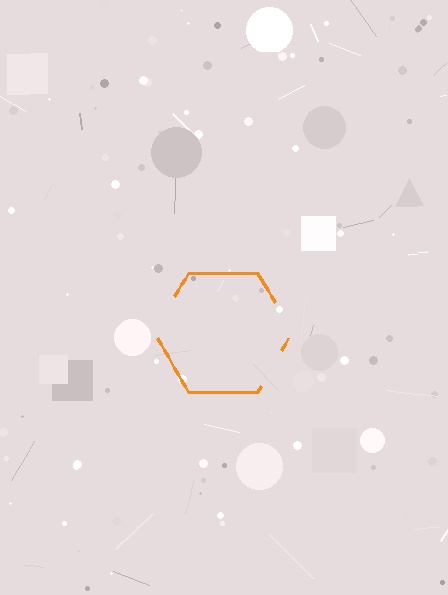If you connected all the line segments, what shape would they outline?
They would outline a hexagon.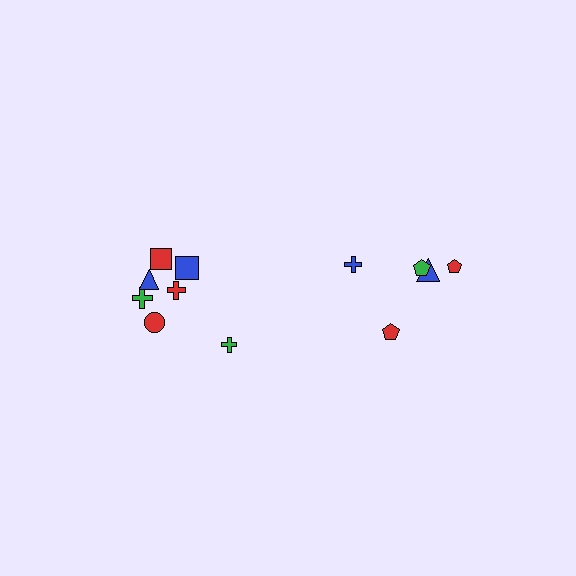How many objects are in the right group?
There are 5 objects.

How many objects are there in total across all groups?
There are 12 objects.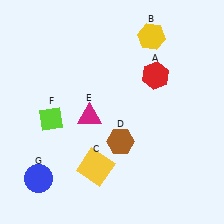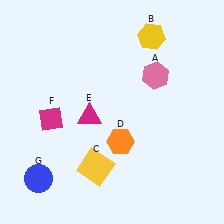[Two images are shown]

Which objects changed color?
A changed from red to pink. D changed from brown to orange. F changed from lime to magenta.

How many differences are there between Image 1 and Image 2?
There are 3 differences between the two images.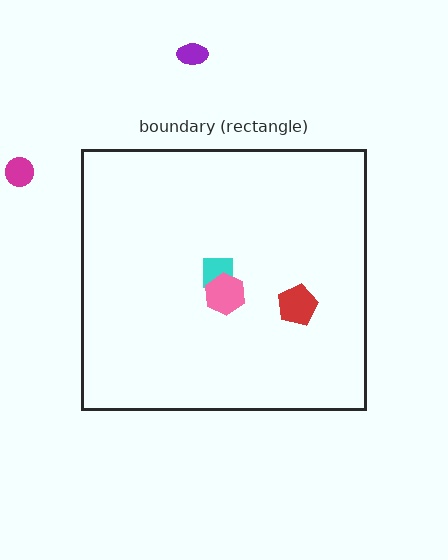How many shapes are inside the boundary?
3 inside, 2 outside.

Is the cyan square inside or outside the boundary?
Inside.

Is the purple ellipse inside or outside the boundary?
Outside.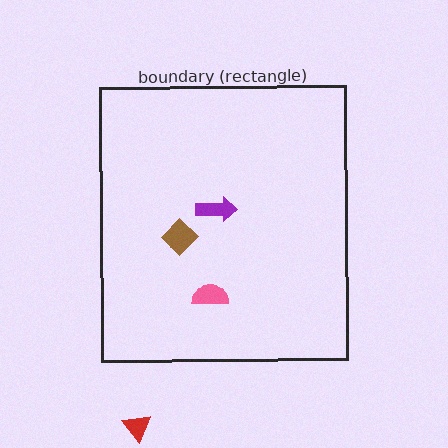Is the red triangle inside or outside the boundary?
Outside.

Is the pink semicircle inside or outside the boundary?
Inside.